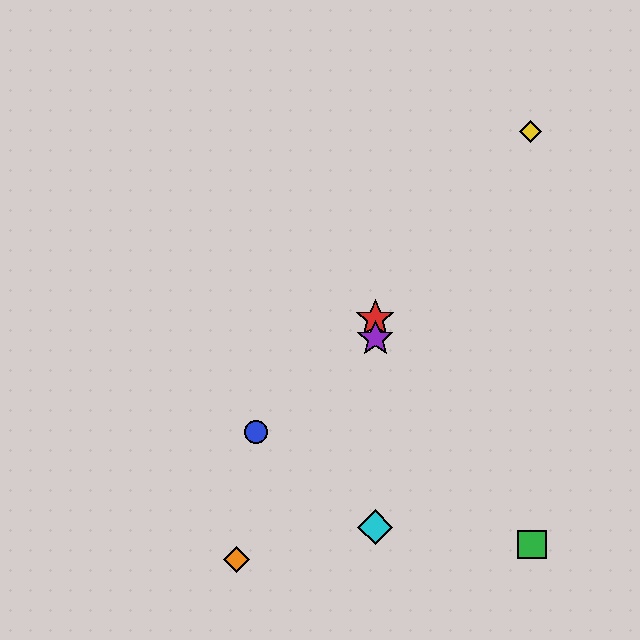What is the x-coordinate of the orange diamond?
The orange diamond is at x≈237.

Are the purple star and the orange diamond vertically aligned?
No, the purple star is at x≈375 and the orange diamond is at x≈237.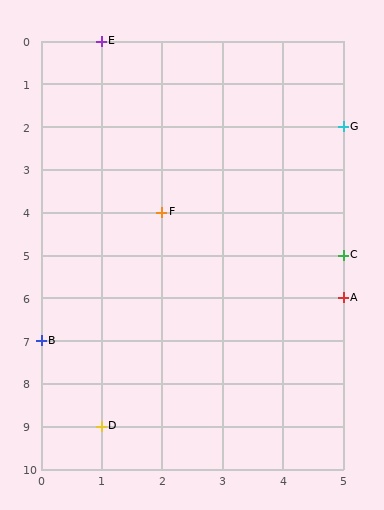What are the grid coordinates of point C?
Point C is at grid coordinates (5, 5).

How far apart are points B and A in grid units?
Points B and A are 5 columns and 1 row apart (about 5.1 grid units diagonally).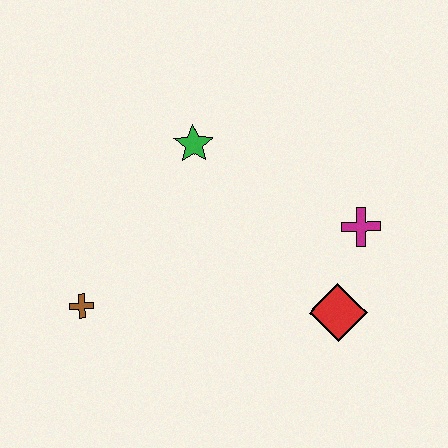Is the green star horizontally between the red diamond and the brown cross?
Yes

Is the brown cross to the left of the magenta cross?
Yes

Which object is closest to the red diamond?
The magenta cross is closest to the red diamond.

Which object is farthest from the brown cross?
The magenta cross is farthest from the brown cross.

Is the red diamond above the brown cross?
No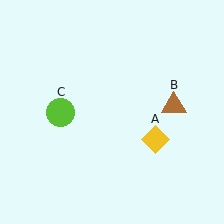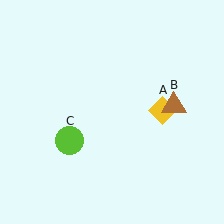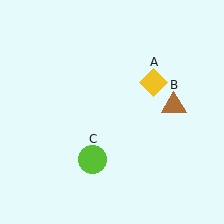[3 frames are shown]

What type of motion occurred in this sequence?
The yellow diamond (object A), lime circle (object C) rotated counterclockwise around the center of the scene.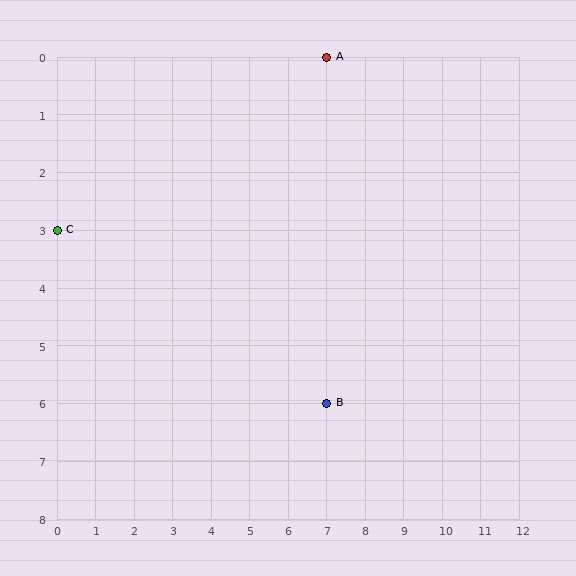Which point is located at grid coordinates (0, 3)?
Point C is at (0, 3).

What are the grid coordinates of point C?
Point C is at grid coordinates (0, 3).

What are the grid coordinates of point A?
Point A is at grid coordinates (7, 0).